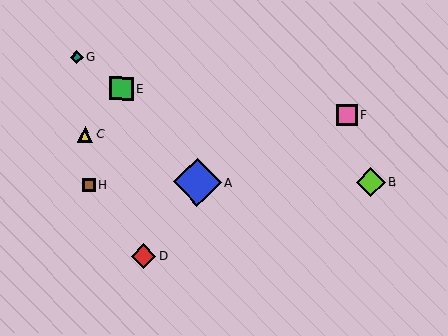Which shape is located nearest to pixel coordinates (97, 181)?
The brown square (labeled H) at (89, 185) is nearest to that location.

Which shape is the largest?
The blue diamond (labeled A) is the largest.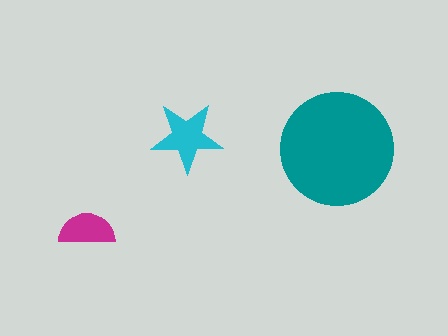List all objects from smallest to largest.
The magenta semicircle, the cyan star, the teal circle.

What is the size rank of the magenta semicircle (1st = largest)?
3rd.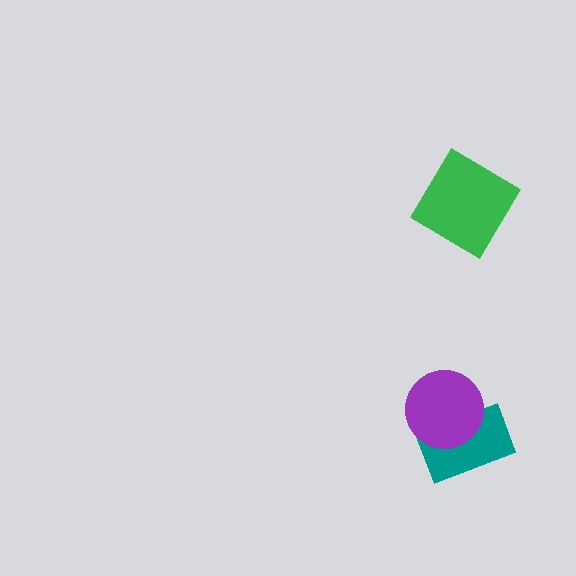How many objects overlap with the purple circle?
1 object overlaps with the purple circle.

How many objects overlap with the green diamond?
0 objects overlap with the green diamond.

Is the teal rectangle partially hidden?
Yes, it is partially covered by another shape.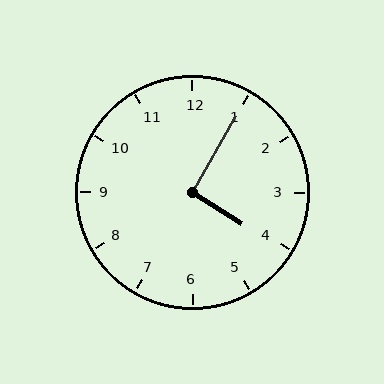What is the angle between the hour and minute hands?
Approximately 92 degrees.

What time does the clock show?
4:05.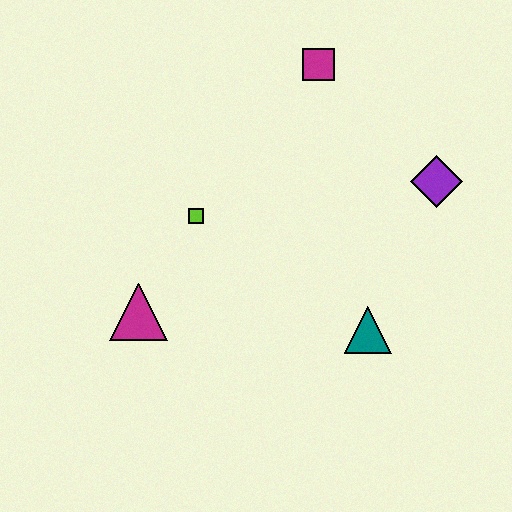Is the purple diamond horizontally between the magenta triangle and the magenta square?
No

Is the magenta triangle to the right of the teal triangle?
No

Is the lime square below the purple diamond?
Yes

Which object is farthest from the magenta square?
The magenta triangle is farthest from the magenta square.